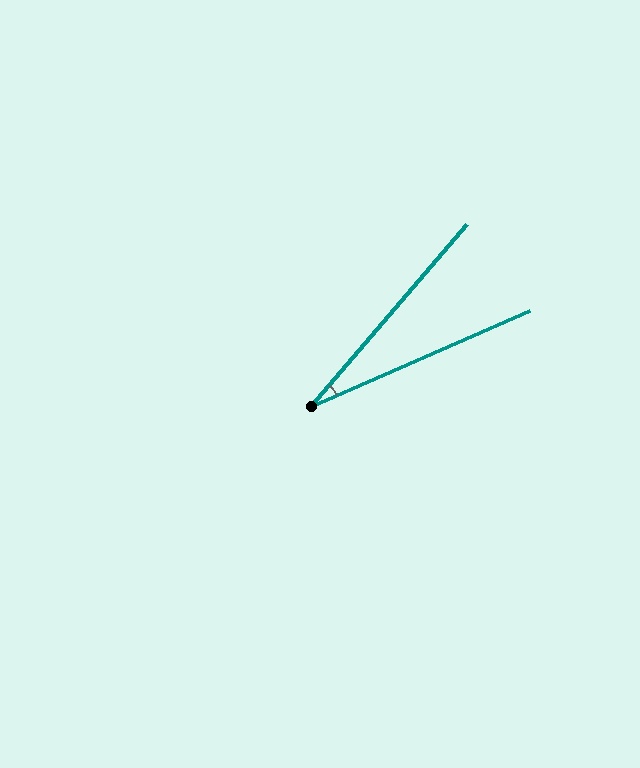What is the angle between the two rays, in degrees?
Approximately 26 degrees.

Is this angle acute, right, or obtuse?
It is acute.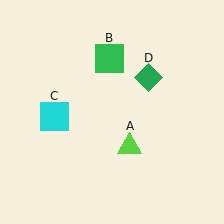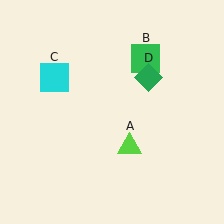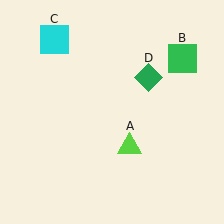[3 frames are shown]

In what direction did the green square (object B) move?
The green square (object B) moved right.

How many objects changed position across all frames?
2 objects changed position: green square (object B), cyan square (object C).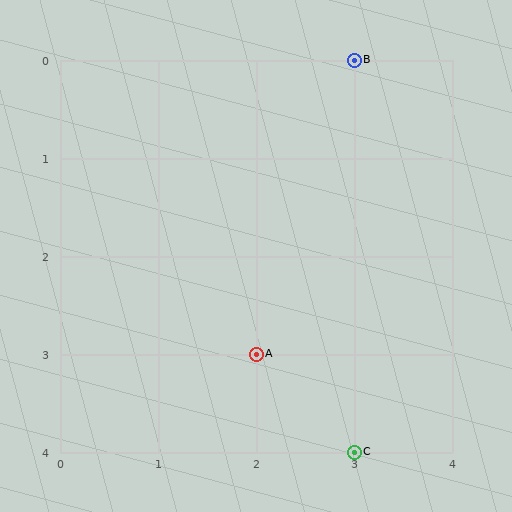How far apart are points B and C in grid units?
Points B and C are 4 rows apart.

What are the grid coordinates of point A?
Point A is at grid coordinates (2, 3).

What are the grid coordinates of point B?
Point B is at grid coordinates (3, 0).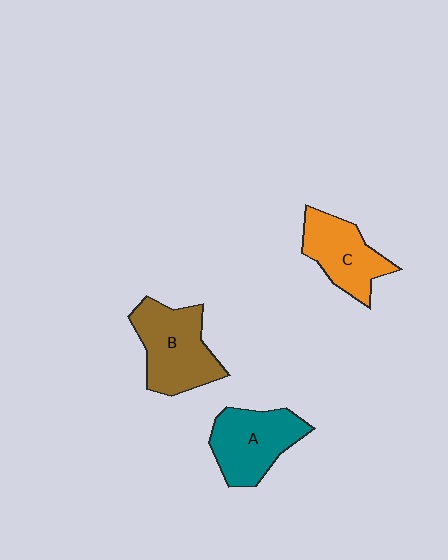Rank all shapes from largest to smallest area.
From largest to smallest: B (brown), A (teal), C (orange).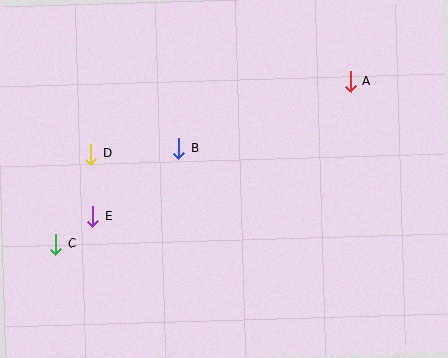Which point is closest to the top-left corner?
Point D is closest to the top-left corner.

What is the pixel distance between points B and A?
The distance between B and A is 184 pixels.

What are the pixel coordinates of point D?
Point D is at (91, 154).